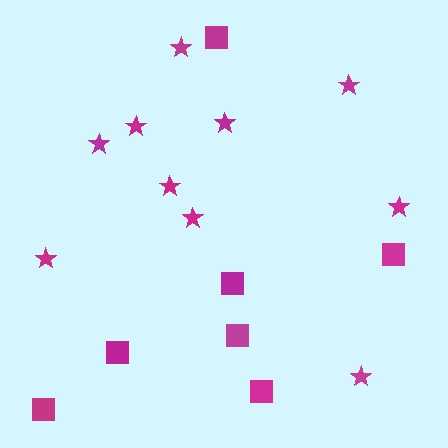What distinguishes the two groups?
There are 2 groups: one group of stars (10) and one group of squares (7).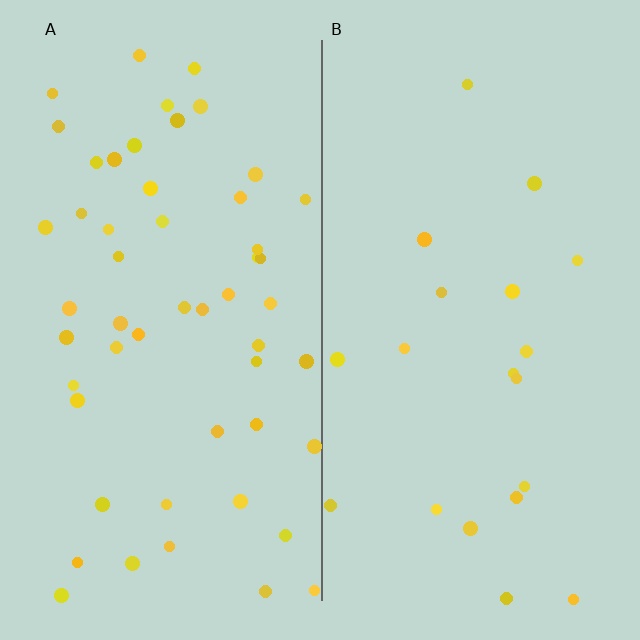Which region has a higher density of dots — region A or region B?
A (the left).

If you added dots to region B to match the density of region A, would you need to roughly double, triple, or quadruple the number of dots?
Approximately triple.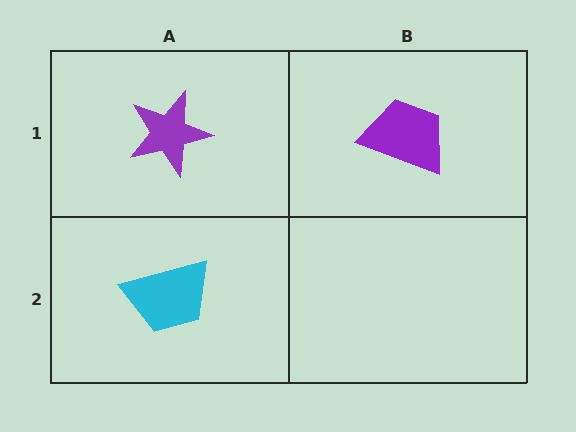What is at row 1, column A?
A purple star.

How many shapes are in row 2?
1 shape.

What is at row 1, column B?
A purple trapezoid.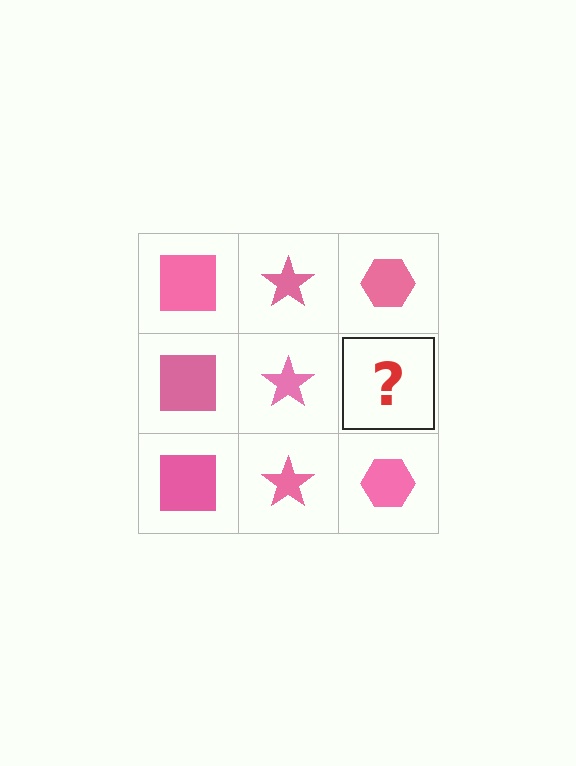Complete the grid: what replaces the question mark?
The question mark should be replaced with a pink hexagon.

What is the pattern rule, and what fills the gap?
The rule is that each column has a consistent shape. The gap should be filled with a pink hexagon.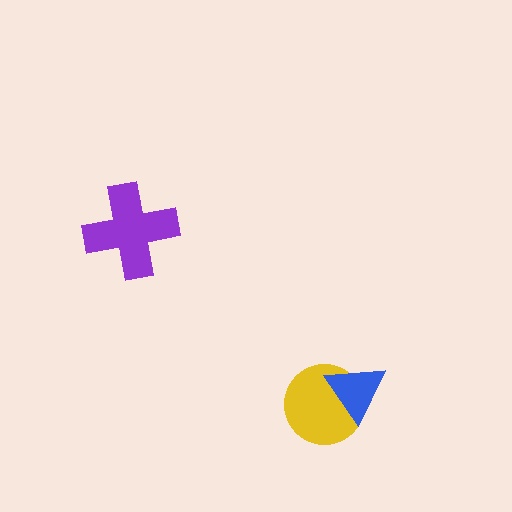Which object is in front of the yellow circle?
The blue triangle is in front of the yellow circle.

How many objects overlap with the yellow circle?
1 object overlaps with the yellow circle.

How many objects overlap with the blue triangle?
1 object overlaps with the blue triangle.